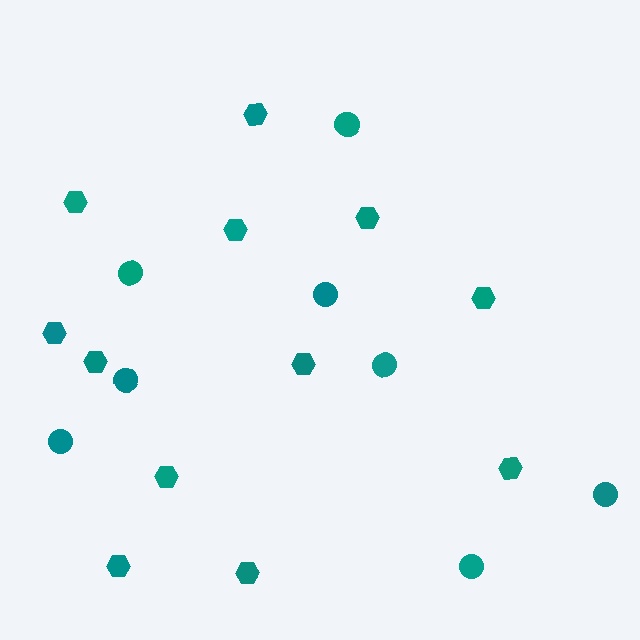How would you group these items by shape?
There are 2 groups: one group of hexagons (12) and one group of circles (8).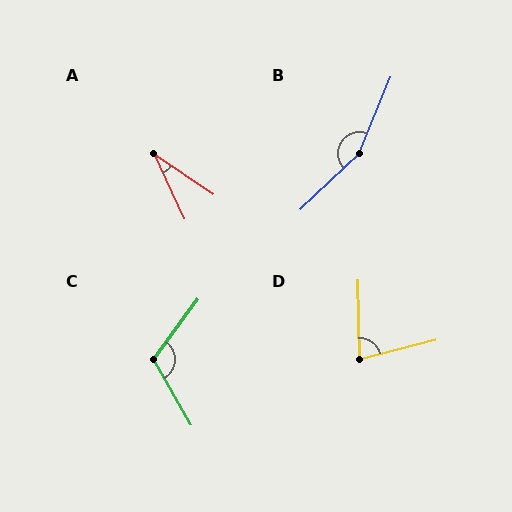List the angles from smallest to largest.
A (31°), D (77°), C (113°), B (156°).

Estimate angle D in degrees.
Approximately 77 degrees.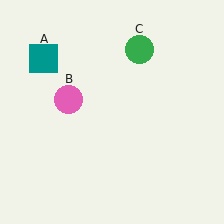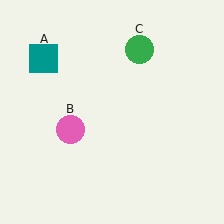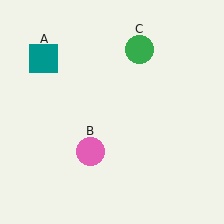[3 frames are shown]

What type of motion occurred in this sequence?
The pink circle (object B) rotated counterclockwise around the center of the scene.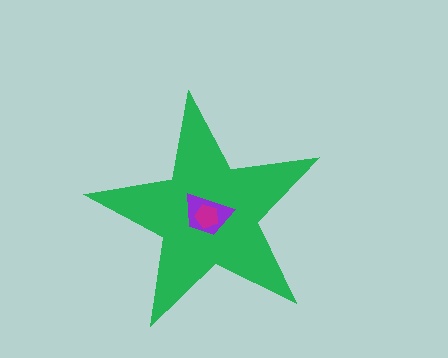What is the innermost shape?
The magenta pentagon.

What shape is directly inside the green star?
The purple trapezoid.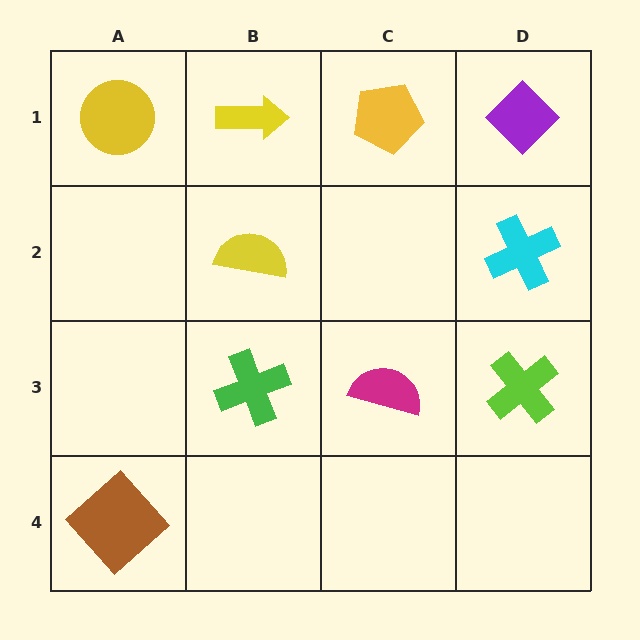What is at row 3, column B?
A green cross.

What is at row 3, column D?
A lime cross.